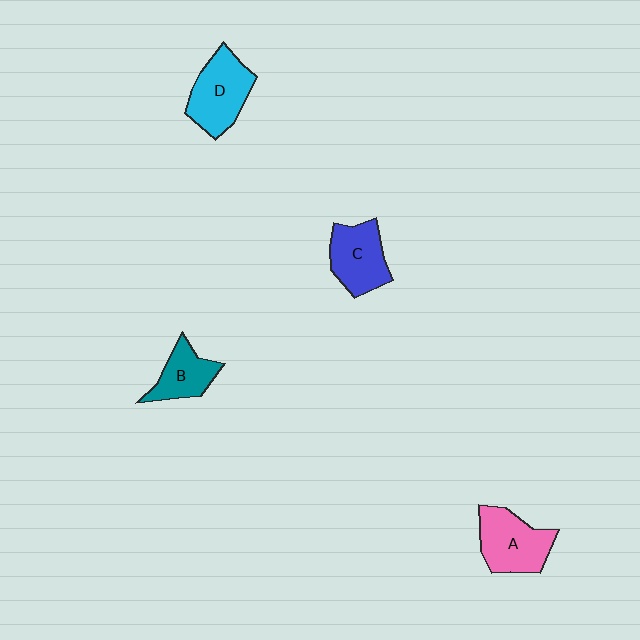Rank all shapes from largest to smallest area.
From largest to smallest: D (cyan), A (pink), C (blue), B (teal).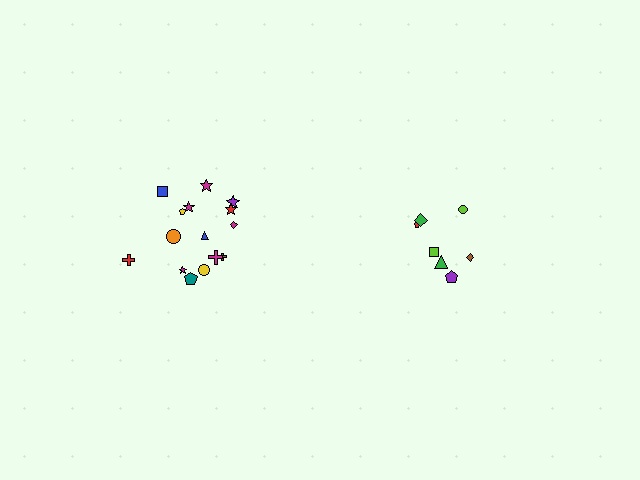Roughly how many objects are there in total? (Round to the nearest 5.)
Roughly 20 objects in total.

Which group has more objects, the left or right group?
The left group.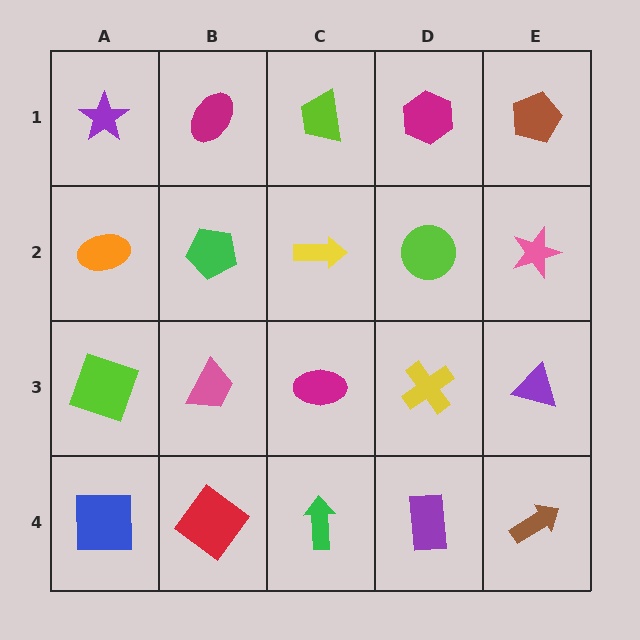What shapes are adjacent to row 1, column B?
A green pentagon (row 2, column B), a purple star (row 1, column A), a lime trapezoid (row 1, column C).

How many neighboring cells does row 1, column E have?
2.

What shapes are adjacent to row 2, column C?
A lime trapezoid (row 1, column C), a magenta ellipse (row 3, column C), a green pentagon (row 2, column B), a lime circle (row 2, column D).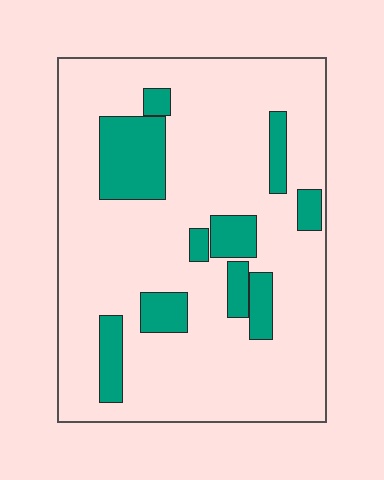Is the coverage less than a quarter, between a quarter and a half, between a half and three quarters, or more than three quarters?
Less than a quarter.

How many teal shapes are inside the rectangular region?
10.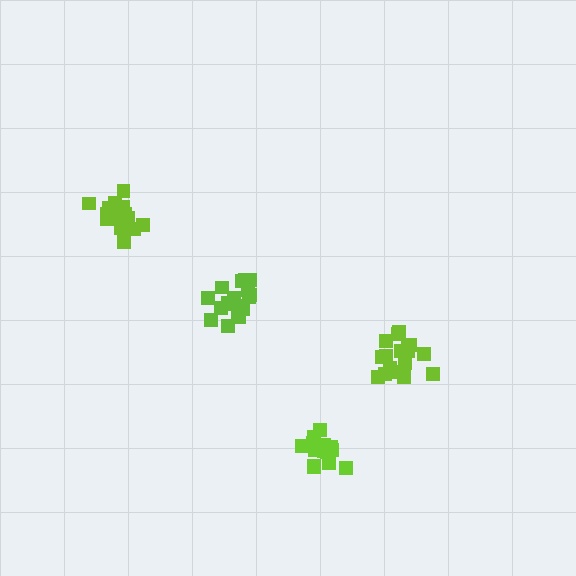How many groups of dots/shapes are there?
There are 4 groups.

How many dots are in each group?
Group 1: 16 dots, Group 2: 19 dots, Group 3: 17 dots, Group 4: 19 dots (71 total).